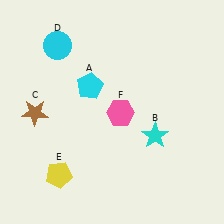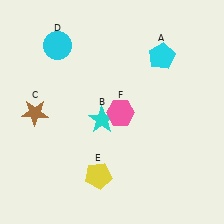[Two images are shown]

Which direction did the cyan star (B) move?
The cyan star (B) moved left.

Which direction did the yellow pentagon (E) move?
The yellow pentagon (E) moved right.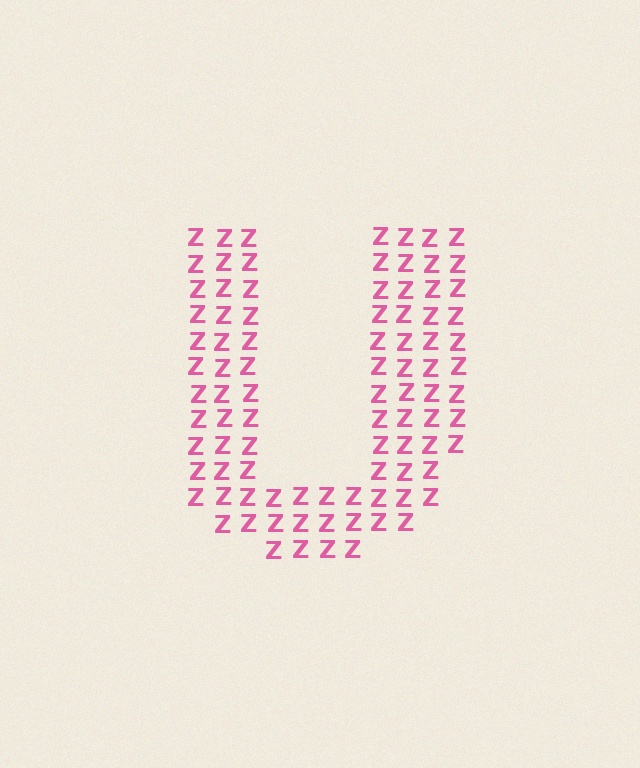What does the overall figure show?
The overall figure shows the letter U.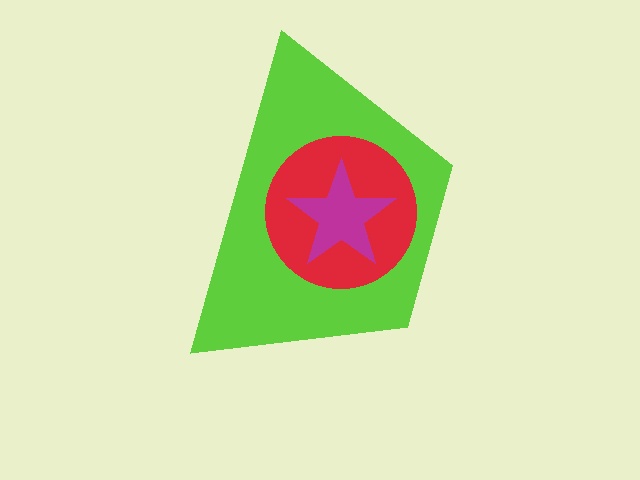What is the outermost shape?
The lime trapezoid.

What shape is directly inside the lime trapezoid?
The red circle.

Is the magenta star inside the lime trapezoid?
Yes.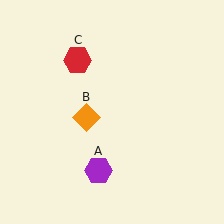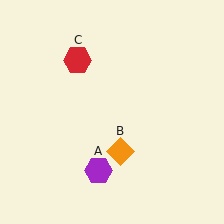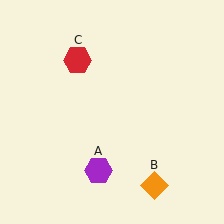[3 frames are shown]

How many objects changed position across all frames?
1 object changed position: orange diamond (object B).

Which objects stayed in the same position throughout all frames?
Purple hexagon (object A) and red hexagon (object C) remained stationary.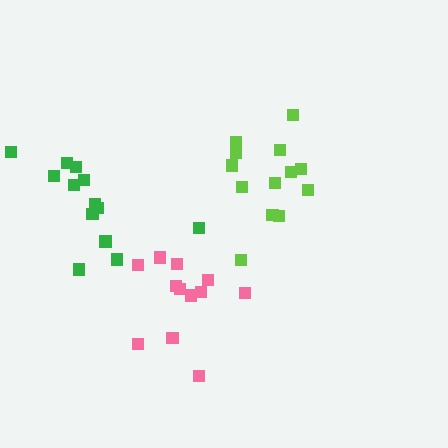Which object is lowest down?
The pink cluster is bottommost.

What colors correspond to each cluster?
The clusters are colored: pink, lime, green.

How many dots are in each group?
Group 1: 12 dots, Group 2: 13 dots, Group 3: 13 dots (38 total).